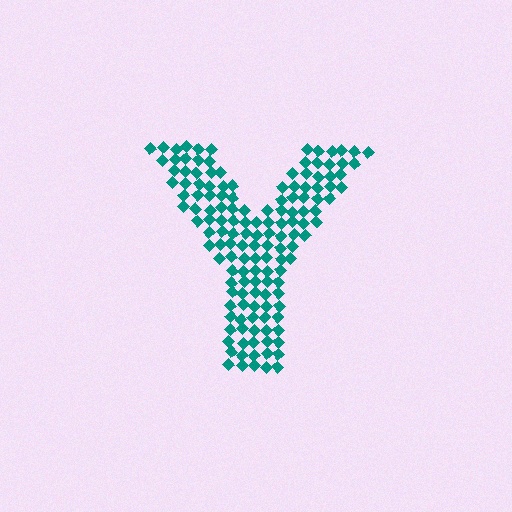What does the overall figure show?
The overall figure shows the letter Y.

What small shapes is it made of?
It is made of small diamonds.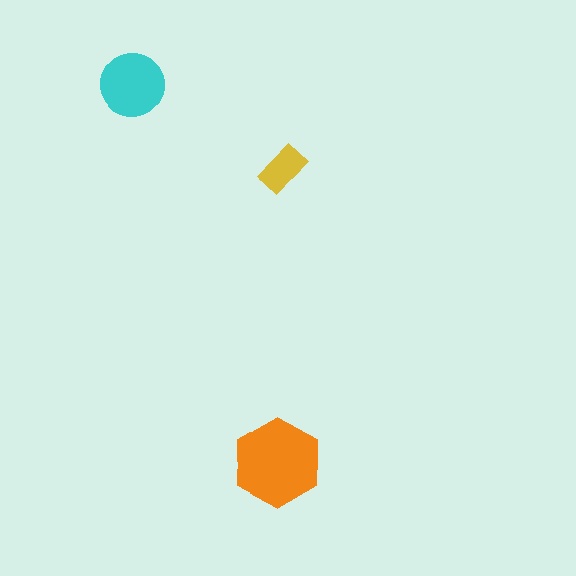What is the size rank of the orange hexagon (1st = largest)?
1st.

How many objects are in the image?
There are 3 objects in the image.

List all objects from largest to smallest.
The orange hexagon, the cyan circle, the yellow rectangle.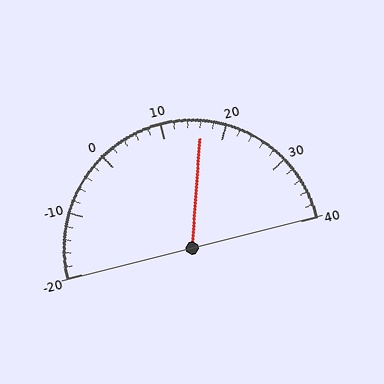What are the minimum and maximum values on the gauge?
The gauge ranges from -20 to 40.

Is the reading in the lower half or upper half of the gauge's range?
The reading is in the upper half of the range (-20 to 40).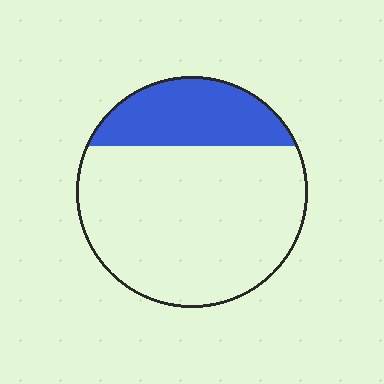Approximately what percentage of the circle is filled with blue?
Approximately 25%.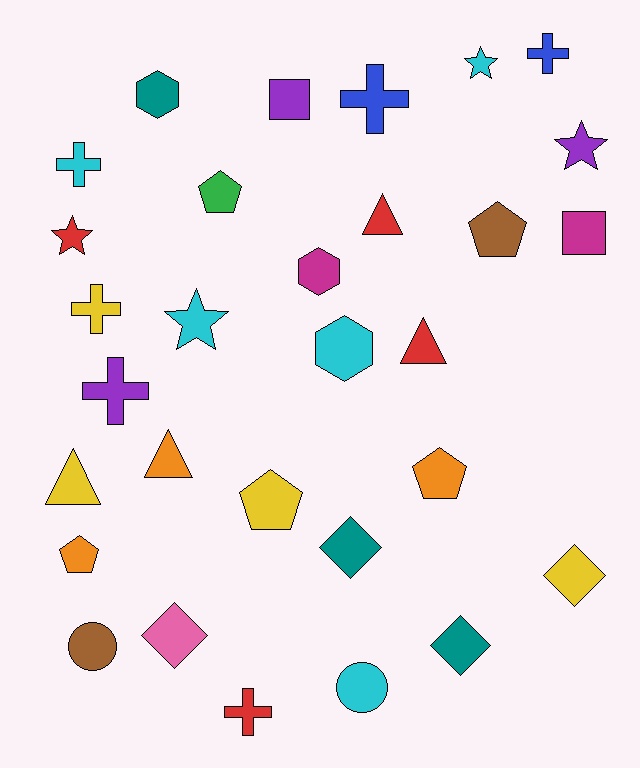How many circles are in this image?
There are 2 circles.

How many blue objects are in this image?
There are 2 blue objects.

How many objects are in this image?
There are 30 objects.